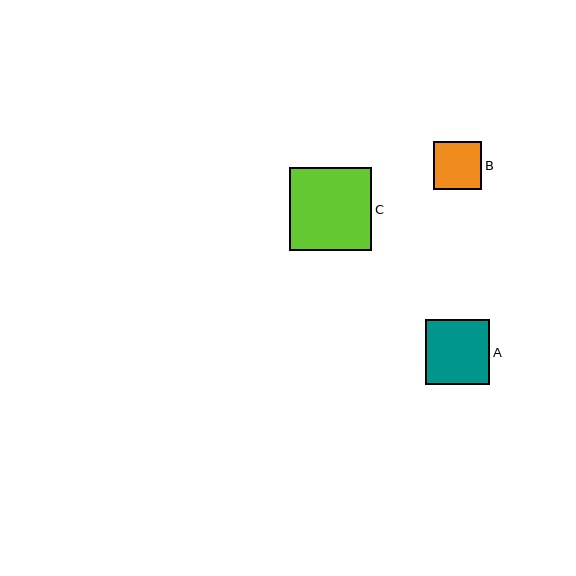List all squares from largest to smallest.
From largest to smallest: C, A, B.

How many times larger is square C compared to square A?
Square C is approximately 1.3 times the size of square A.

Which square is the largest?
Square C is the largest with a size of approximately 82 pixels.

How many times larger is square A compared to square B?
Square A is approximately 1.3 times the size of square B.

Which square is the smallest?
Square B is the smallest with a size of approximately 49 pixels.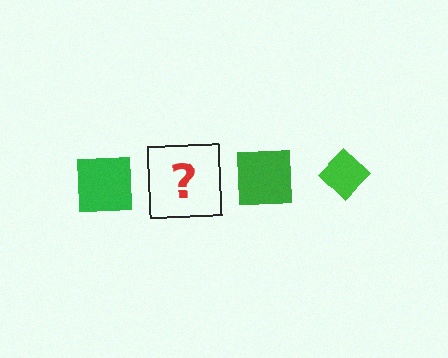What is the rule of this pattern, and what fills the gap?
The rule is that the pattern cycles through square, diamond shapes in green. The gap should be filled with a green diamond.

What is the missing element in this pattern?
The missing element is a green diamond.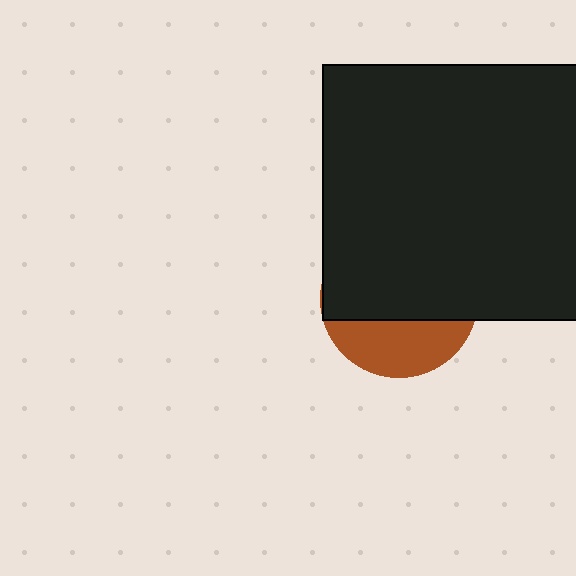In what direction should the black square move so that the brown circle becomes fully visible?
The black square should move up. That is the shortest direction to clear the overlap and leave the brown circle fully visible.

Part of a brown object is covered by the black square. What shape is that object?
It is a circle.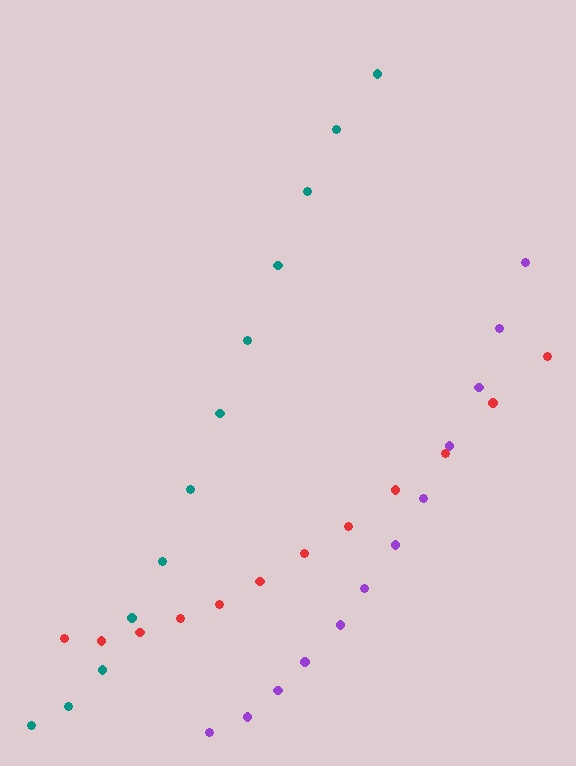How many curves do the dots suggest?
There are 3 distinct paths.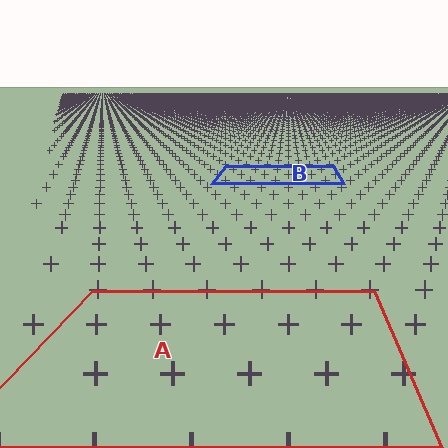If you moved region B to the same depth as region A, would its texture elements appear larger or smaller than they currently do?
They would appear larger. At a closer depth, the same texture elements are projected at a bigger on-screen size.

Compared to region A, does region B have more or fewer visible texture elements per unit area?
Region B has more texture elements per unit area — they are packed more densely because it is farther away.